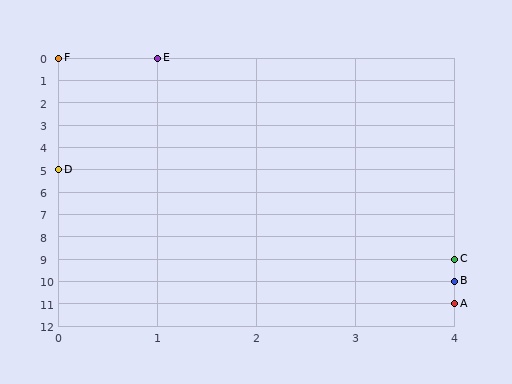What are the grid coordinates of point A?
Point A is at grid coordinates (4, 11).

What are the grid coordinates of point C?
Point C is at grid coordinates (4, 9).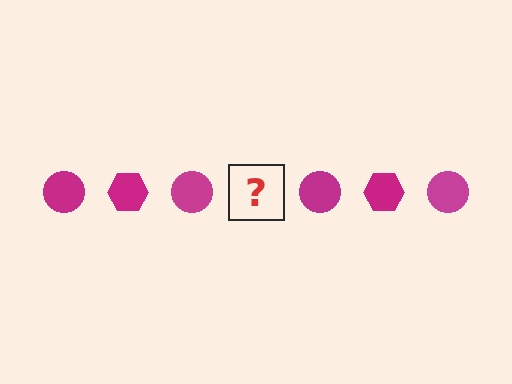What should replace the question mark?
The question mark should be replaced with a magenta hexagon.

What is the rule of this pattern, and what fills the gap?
The rule is that the pattern cycles through circle, hexagon shapes in magenta. The gap should be filled with a magenta hexagon.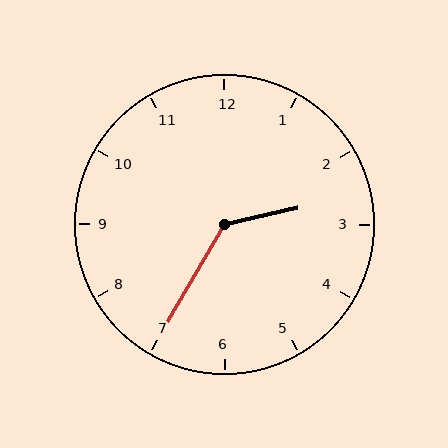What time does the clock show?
2:35.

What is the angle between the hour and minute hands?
Approximately 132 degrees.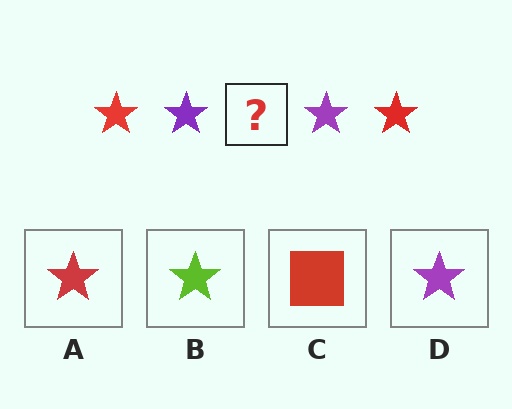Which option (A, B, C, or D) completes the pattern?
A.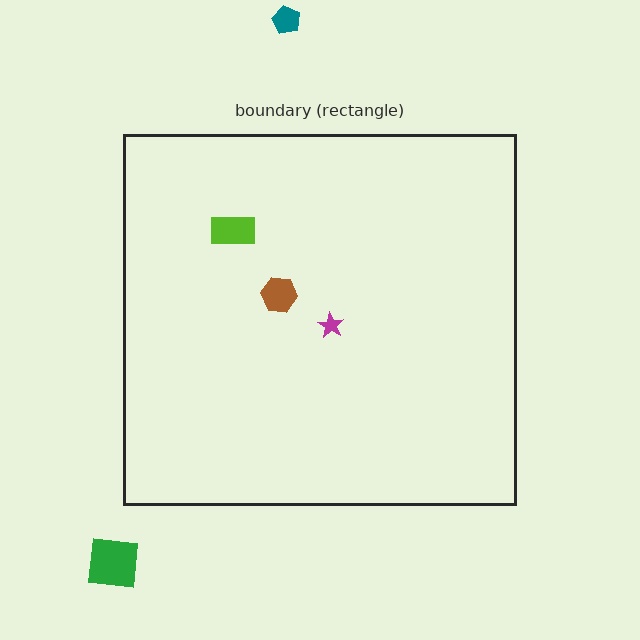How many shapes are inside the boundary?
3 inside, 2 outside.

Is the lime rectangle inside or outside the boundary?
Inside.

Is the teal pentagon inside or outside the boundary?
Outside.